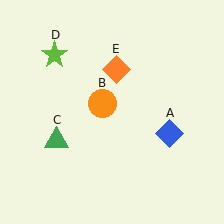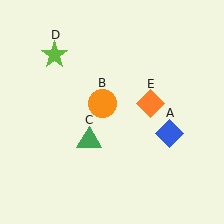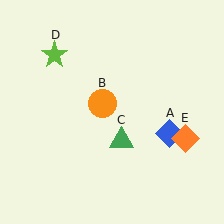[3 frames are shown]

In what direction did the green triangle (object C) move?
The green triangle (object C) moved right.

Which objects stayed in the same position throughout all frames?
Blue diamond (object A) and orange circle (object B) and lime star (object D) remained stationary.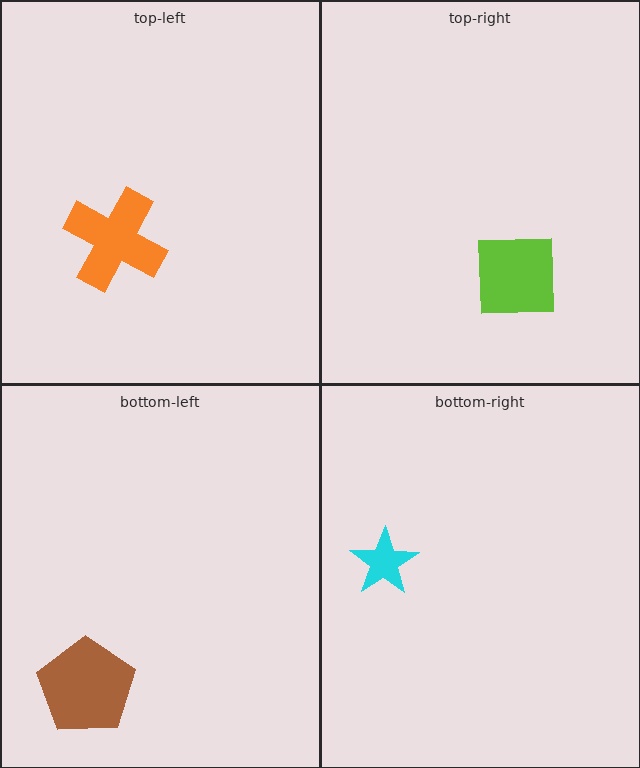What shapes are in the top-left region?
The orange cross.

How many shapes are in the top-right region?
1.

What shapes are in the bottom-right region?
The cyan star.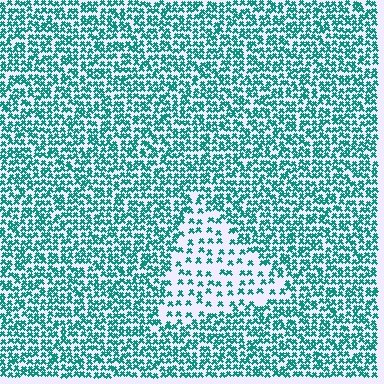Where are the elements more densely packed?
The elements are more densely packed outside the triangle boundary.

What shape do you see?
I see a triangle.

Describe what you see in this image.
The image contains small teal elements arranged at two different densities. A triangle-shaped region is visible where the elements are less densely packed than the surrounding area.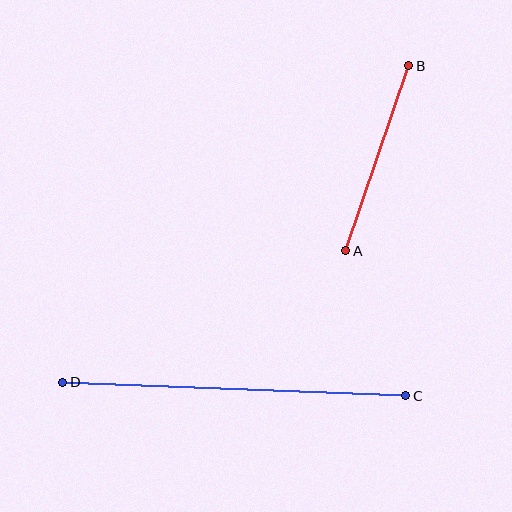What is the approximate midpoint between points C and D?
The midpoint is at approximately (234, 389) pixels.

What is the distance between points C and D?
The distance is approximately 343 pixels.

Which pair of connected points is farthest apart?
Points C and D are farthest apart.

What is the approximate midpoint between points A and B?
The midpoint is at approximately (377, 158) pixels.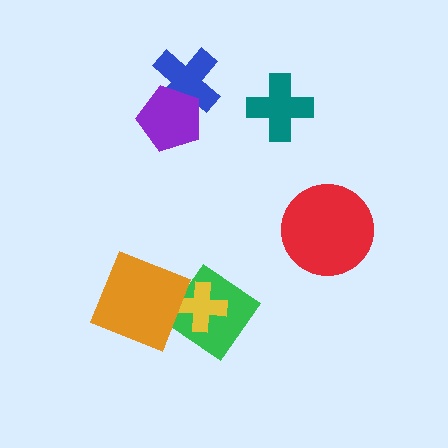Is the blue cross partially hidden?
Yes, it is partially covered by another shape.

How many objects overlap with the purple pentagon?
1 object overlaps with the purple pentagon.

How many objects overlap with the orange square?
1 object overlaps with the orange square.